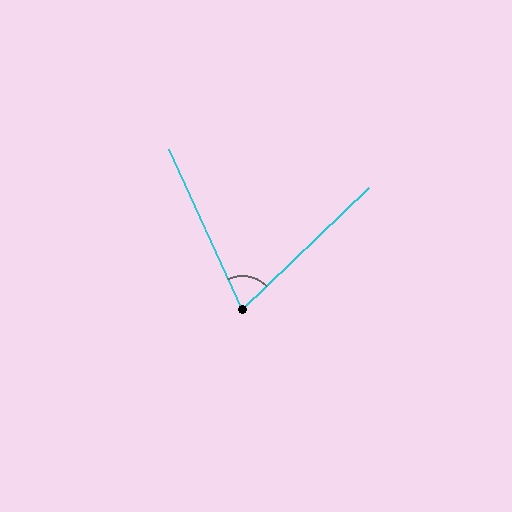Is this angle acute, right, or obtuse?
It is acute.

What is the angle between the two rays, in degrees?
Approximately 71 degrees.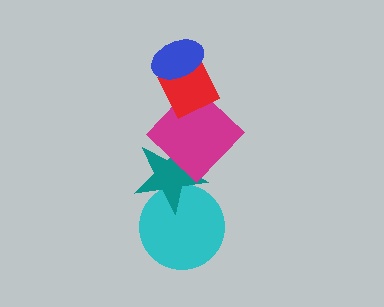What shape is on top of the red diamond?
The blue ellipse is on top of the red diamond.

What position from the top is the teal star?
The teal star is 4th from the top.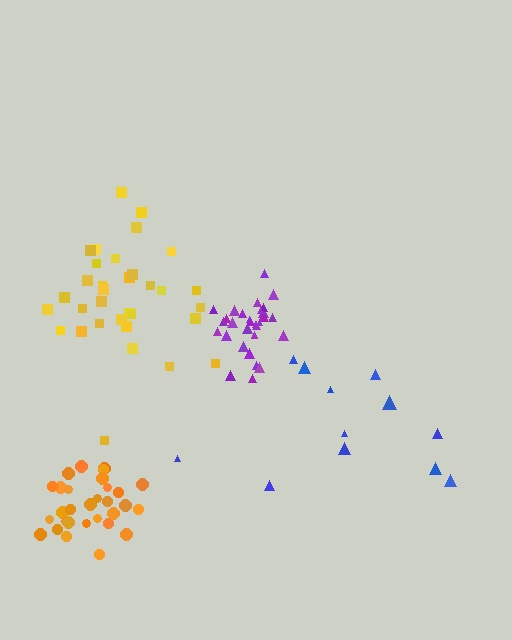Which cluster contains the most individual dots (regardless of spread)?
Yellow (33).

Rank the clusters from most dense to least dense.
purple, orange, yellow, blue.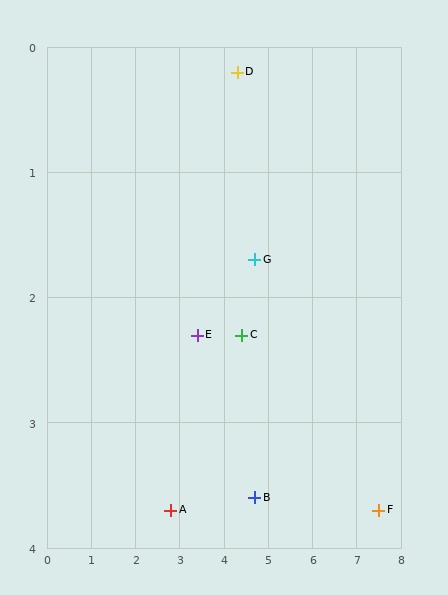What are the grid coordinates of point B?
Point B is at approximately (4.7, 3.6).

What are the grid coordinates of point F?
Point F is at approximately (7.5, 3.7).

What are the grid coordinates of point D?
Point D is at approximately (4.3, 0.2).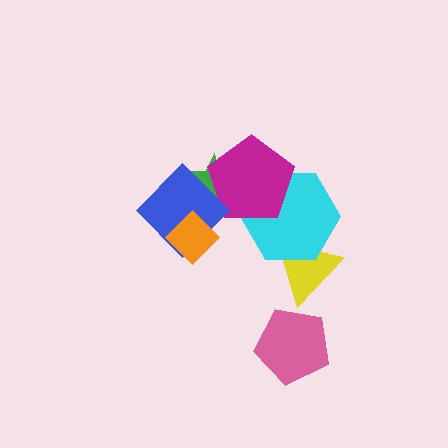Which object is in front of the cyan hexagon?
The magenta pentagon is in front of the cyan hexagon.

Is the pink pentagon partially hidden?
No, no other shape covers it.